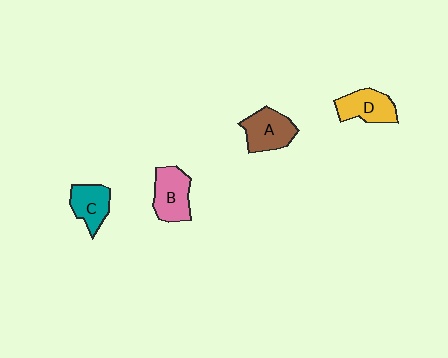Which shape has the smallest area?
Shape C (teal).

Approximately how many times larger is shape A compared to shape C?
Approximately 1.2 times.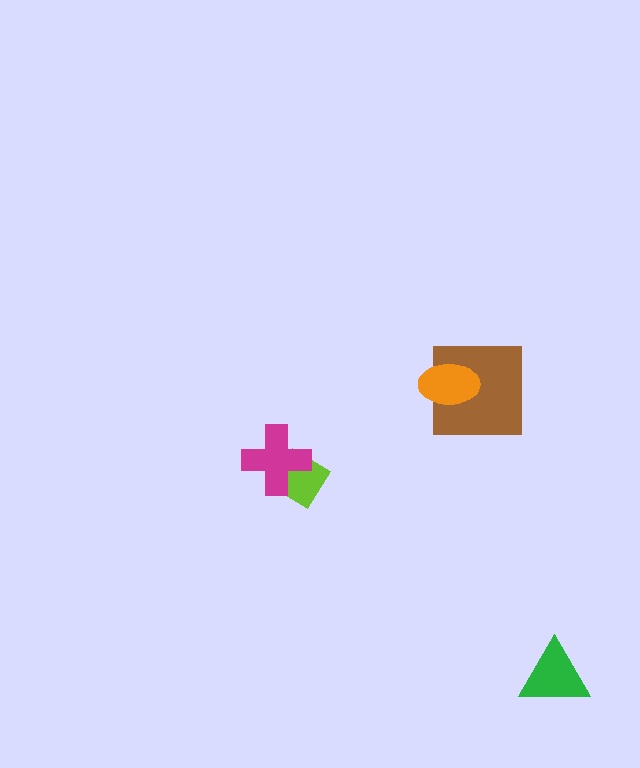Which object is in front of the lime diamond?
The magenta cross is in front of the lime diamond.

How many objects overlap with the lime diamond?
1 object overlaps with the lime diamond.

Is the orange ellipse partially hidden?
No, no other shape covers it.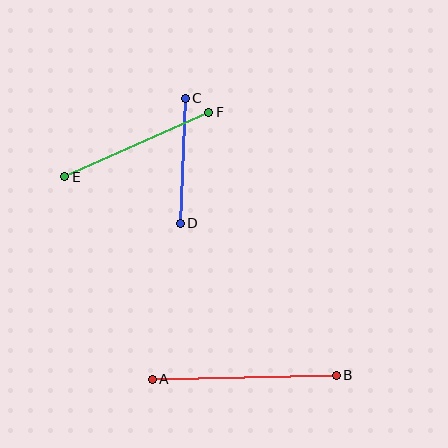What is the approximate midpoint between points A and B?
The midpoint is at approximately (244, 377) pixels.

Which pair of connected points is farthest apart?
Points A and B are farthest apart.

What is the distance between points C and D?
The distance is approximately 125 pixels.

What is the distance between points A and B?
The distance is approximately 184 pixels.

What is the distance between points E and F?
The distance is approximately 158 pixels.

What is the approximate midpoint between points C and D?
The midpoint is at approximately (183, 161) pixels.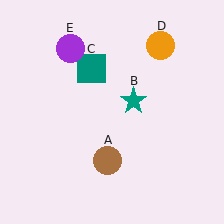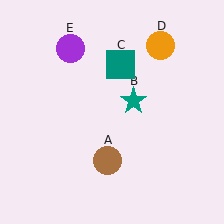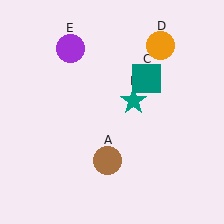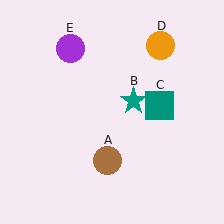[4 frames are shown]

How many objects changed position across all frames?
1 object changed position: teal square (object C).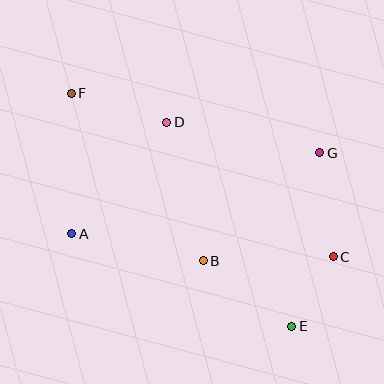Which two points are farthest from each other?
Points E and F are farthest from each other.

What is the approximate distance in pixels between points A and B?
The distance between A and B is approximately 134 pixels.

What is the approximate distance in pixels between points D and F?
The distance between D and F is approximately 99 pixels.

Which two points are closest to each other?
Points C and E are closest to each other.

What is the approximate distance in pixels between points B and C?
The distance between B and C is approximately 130 pixels.